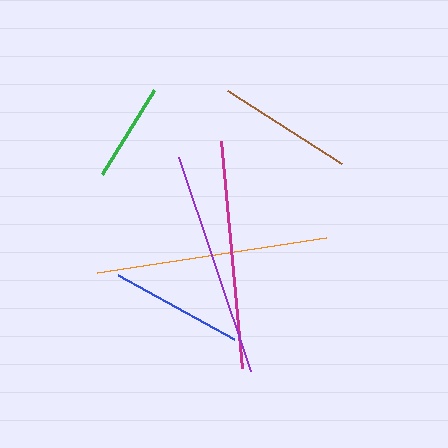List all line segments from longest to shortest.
From longest to shortest: orange, magenta, purple, brown, blue, green.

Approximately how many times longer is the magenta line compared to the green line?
The magenta line is approximately 2.3 times the length of the green line.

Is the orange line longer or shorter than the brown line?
The orange line is longer than the brown line.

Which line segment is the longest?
The orange line is the longest at approximately 232 pixels.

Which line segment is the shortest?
The green line is the shortest at approximately 99 pixels.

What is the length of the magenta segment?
The magenta segment is approximately 228 pixels long.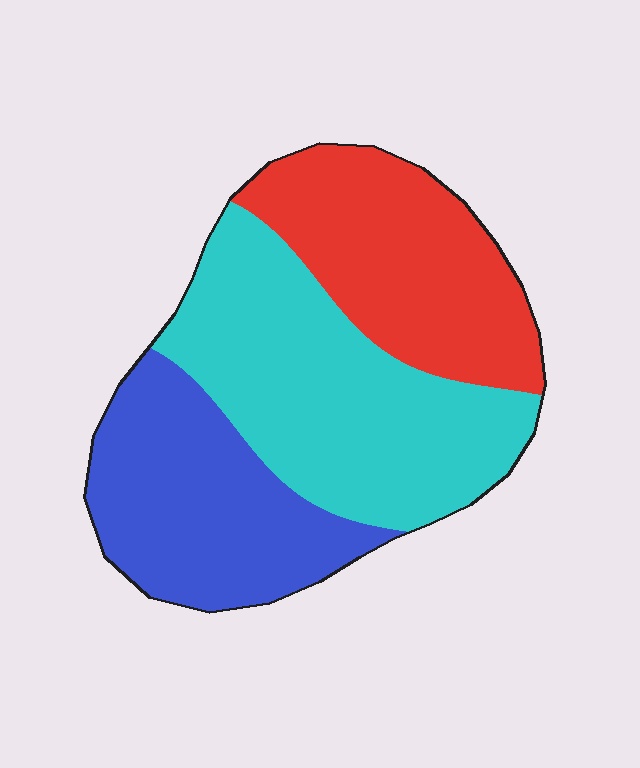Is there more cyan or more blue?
Cyan.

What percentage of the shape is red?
Red covers roughly 30% of the shape.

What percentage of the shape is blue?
Blue takes up between a quarter and a half of the shape.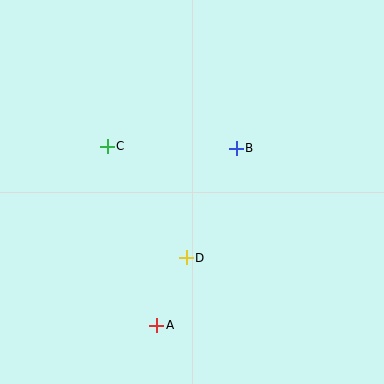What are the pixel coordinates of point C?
Point C is at (107, 146).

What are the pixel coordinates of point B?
Point B is at (236, 148).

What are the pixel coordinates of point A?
Point A is at (157, 325).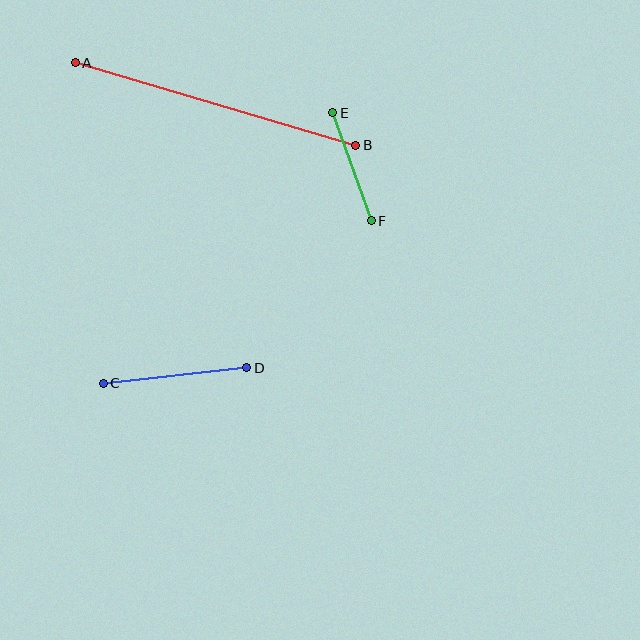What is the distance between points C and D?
The distance is approximately 145 pixels.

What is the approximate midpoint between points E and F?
The midpoint is at approximately (352, 167) pixels.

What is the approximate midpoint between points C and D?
The midpoint is at approximately (175, 375) pixels.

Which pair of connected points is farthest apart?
Points A and B are farthest apart.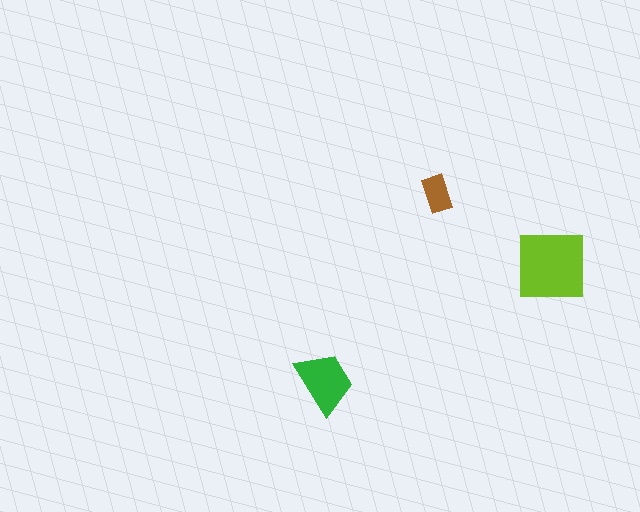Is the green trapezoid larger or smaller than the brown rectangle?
Larger.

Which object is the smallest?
The brown rectangle.